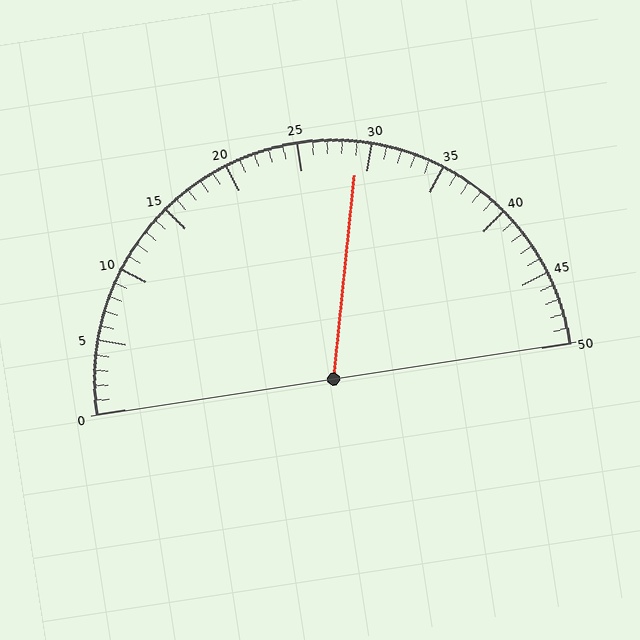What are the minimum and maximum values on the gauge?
The gauge ranges from 0 to 50.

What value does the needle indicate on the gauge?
The needle indicates approximately 29.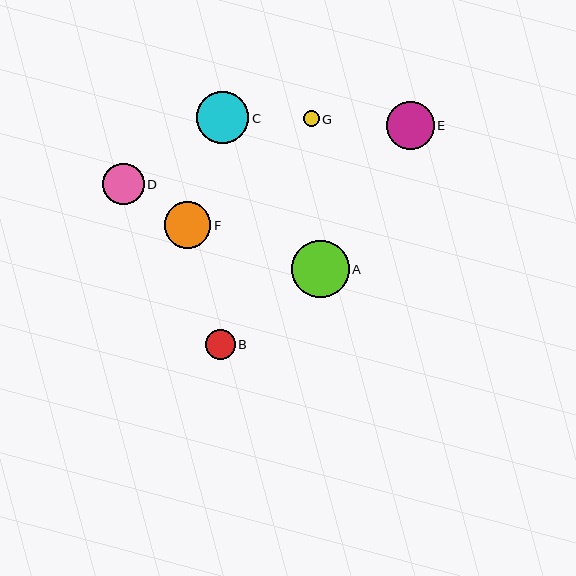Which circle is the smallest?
Circle G is the smallest with a size of approximately 15 pixels.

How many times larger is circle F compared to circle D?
Circle F is approximately 1.1 times the size of circle D.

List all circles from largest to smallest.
From largest to smallest: A, C, E, F, D, B, G.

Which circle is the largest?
Circle A is the largest with a size of approximately 57 pixels.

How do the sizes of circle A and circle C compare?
Circle A and circle C are approximately the same size.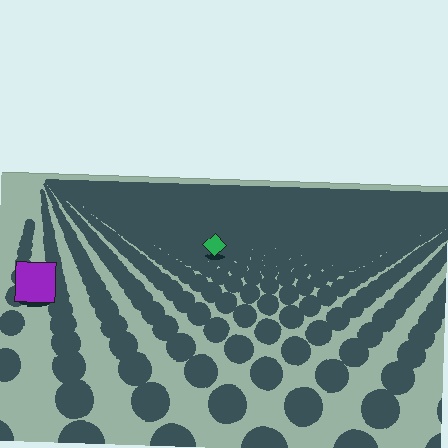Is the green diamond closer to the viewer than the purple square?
No. The purple square is closer — you can tell from the texture gradient: the ground texture is coarser near it.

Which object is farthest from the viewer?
The green diamond is farthest from the viewer. It appears smaller and the ground texture around it is denser.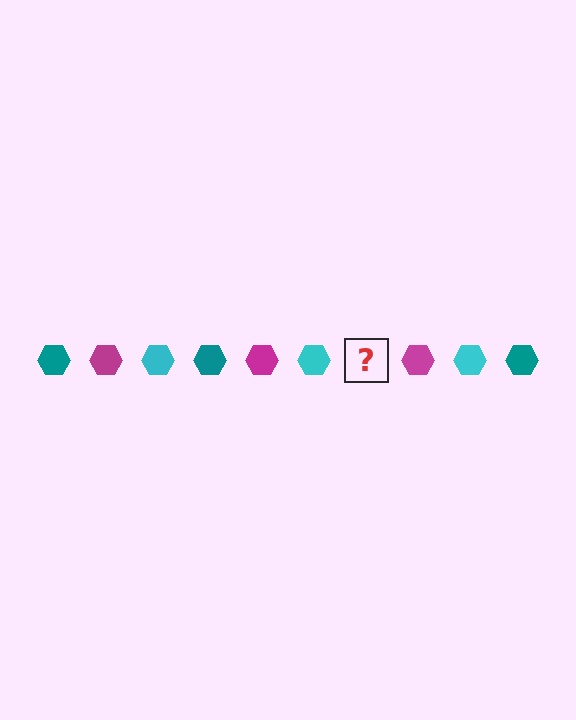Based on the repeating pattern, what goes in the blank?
The blank should be a teal hexagon.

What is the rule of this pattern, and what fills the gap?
The rule is that the pattern cycles through teal, magenta, cyan hexagons. The gap should be filled with a teal hexagon.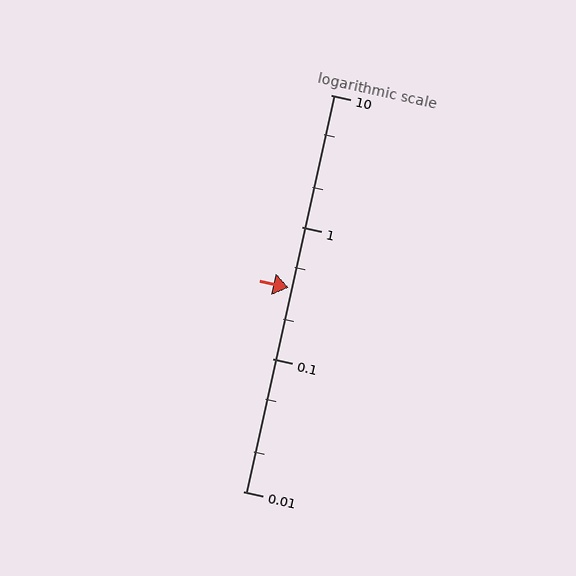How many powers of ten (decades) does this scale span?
The scale spans 3 decades, from 0.01 to 10.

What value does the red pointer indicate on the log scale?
The pointer indicates approximately 0.35.